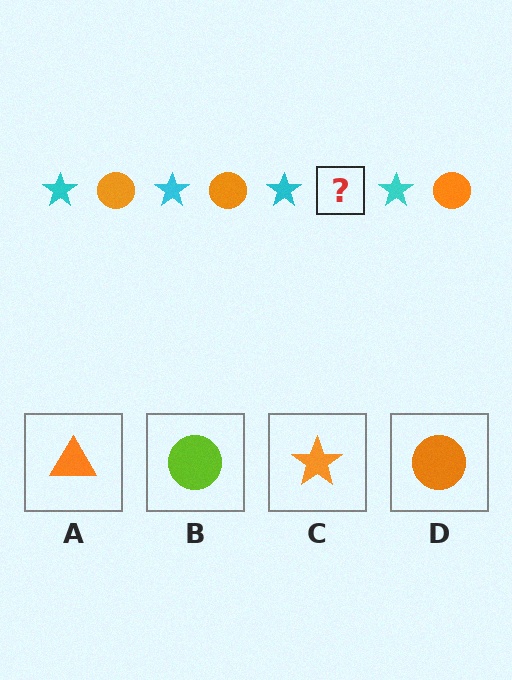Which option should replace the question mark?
Option D.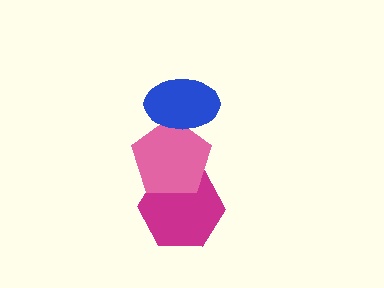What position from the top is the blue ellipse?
The blue ellipse is 1st from the top.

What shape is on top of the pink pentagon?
The blue ellipse is on top of the pink pentagon.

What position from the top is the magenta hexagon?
The magenta hexagon is 3rd from the top.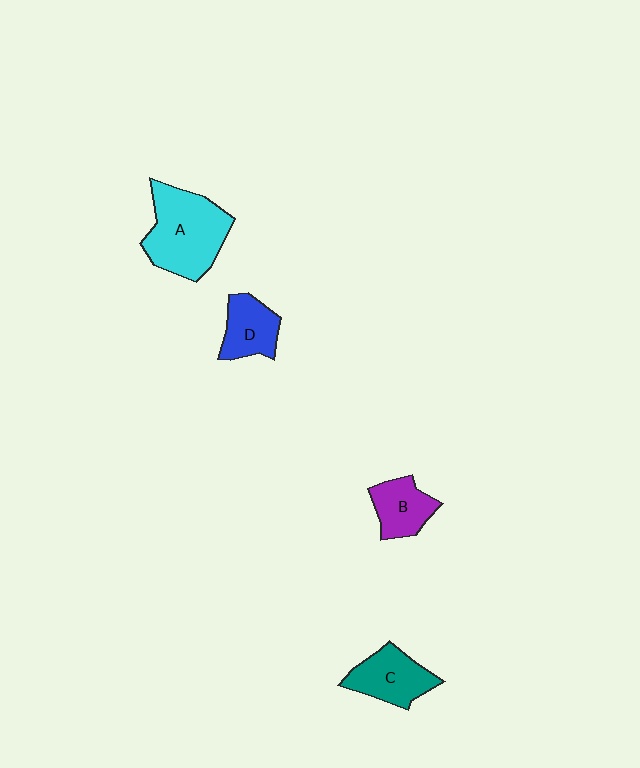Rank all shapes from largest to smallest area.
From largest to smallest: A (cyan), C (teal), D (blue), B (purple).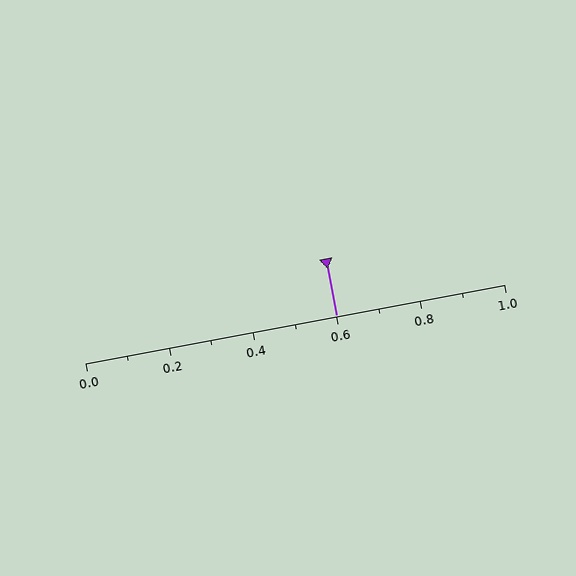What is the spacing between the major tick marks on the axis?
The major ticks are spaced 0.2 apart.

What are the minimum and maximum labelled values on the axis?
The axis runs from 0.0 to 1.0.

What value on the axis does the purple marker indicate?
The marker indicates approximately 0.6.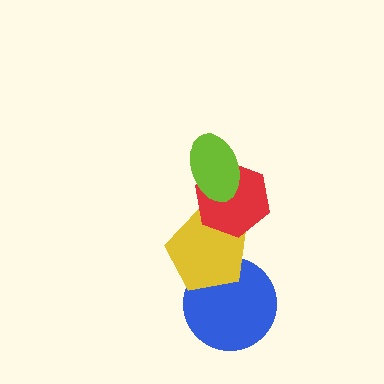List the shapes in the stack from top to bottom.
From top to bottom: the lime ellipse, the red hexagon, the yellow pentagon, the blue circle.